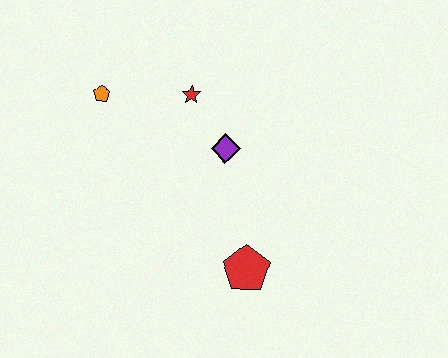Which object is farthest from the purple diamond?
The orange pentagon is farthest from the purple diamond.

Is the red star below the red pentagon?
No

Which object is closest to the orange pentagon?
The red star is closest to the orange pentagon.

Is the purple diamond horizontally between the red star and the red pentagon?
Yes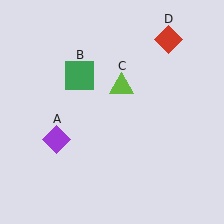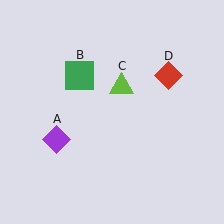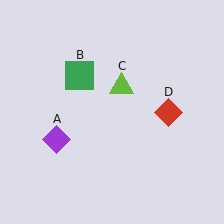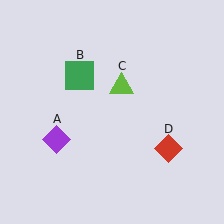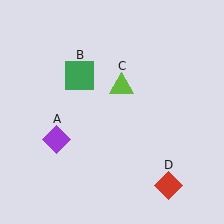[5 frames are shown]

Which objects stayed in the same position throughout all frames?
Purple diamond (object A) and green square (object B) and lime triangle (object C) remained stationary.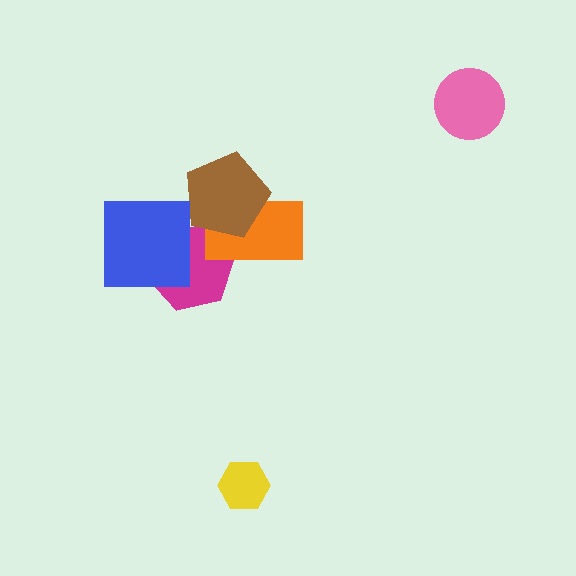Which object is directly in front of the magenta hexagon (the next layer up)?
The orange rectangle is directly in front of the magenta hexagon.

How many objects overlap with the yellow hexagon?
0 objects overlap with the yellow hexagon.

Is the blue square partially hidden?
No, no other shape covers it.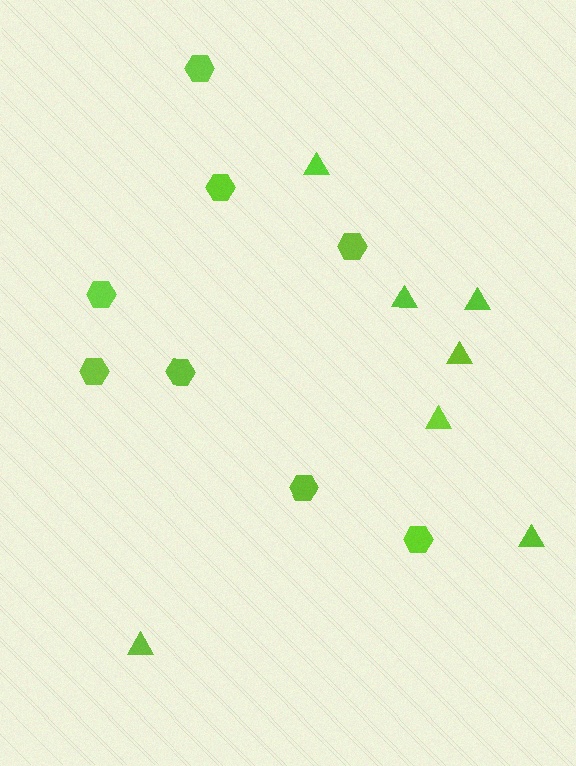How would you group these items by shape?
There are 2 groups: one group of triangles (7) and one group of hexagons (8).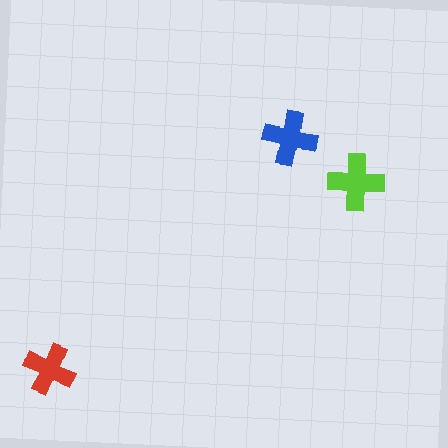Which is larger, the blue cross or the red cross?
The blue one.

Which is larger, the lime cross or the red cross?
The lime one.